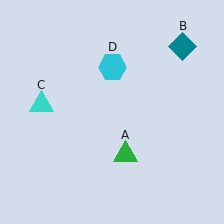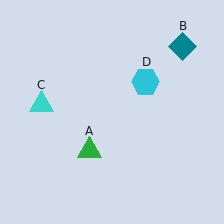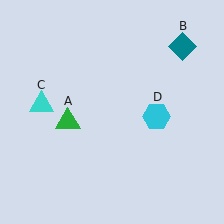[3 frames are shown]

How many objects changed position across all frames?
2 objects changed position: green triangle (object A), cyan hexagon (object D).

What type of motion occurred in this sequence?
The green triangle (object A), cyan hexagon (object D) rotated clockwise around the center of the scene.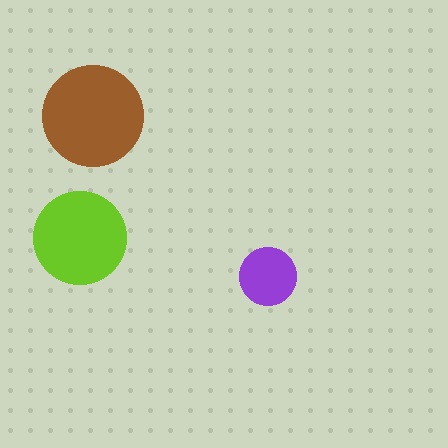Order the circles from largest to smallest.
the brown one, the lime one, the purple one.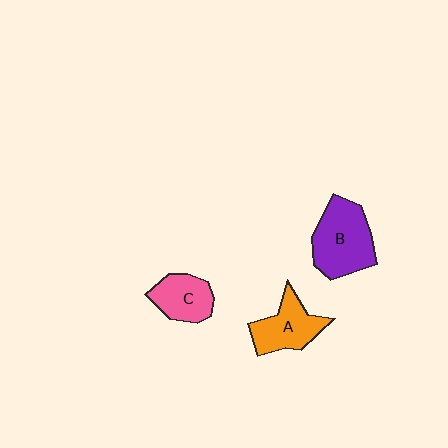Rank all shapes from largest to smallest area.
From largest to smallest: B (purple), A (orange), C (pink).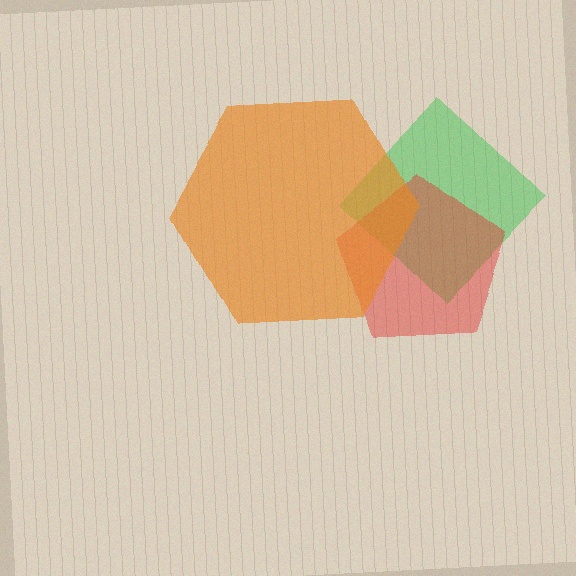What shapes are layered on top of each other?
The layered shapes are: a green diamond, a red pentagon, an orange hexagon.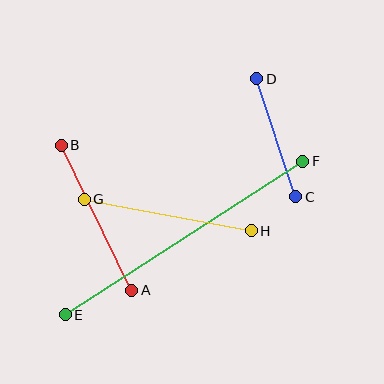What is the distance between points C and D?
The distance is approximately 124 pixels.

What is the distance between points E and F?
The distance is approximately 283 pixels.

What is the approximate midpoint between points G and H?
The midpoint is at approximately (168, 215) pixels.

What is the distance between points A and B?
The distance is approximately 161 pixels.